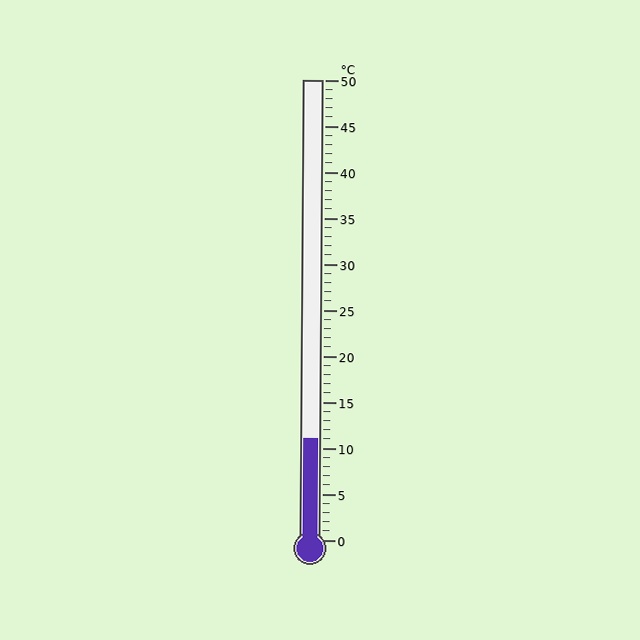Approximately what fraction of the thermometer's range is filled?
The thermometer is filled to approximately 20% of its range.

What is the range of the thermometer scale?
The thermometer scale ranges from 0°C to 50°C.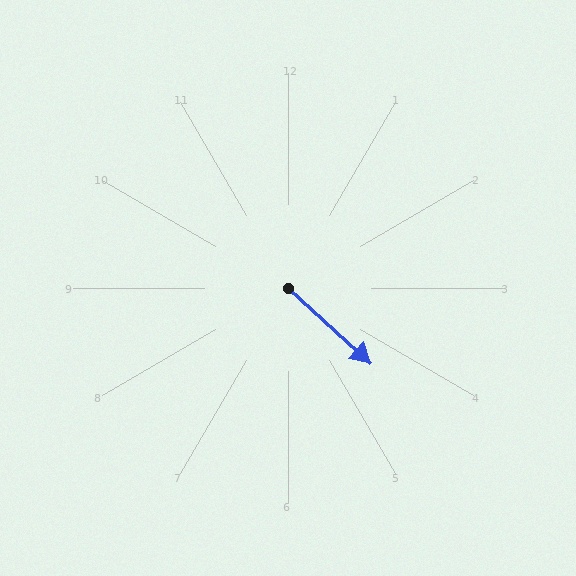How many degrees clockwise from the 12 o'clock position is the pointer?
Approximately 132 degrees.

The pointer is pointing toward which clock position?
Roughly 4 o'clock.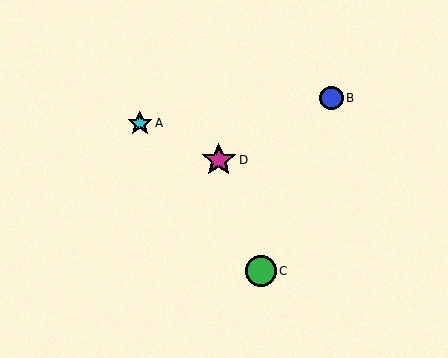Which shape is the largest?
The magenta star (labeled D) is the largest.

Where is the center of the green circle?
The center of the green circle is at (261, 271).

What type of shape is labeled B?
Shape B is a blue circle.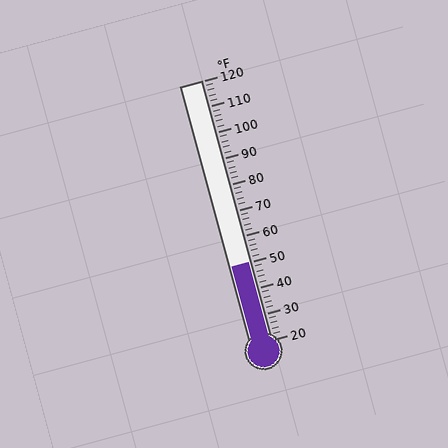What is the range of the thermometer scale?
The thermometer scale ranges from 20°F to 120°F.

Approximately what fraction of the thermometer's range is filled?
The thermometer is filled to approximately 30% of its range.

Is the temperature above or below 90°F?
The temperature is below 90°F.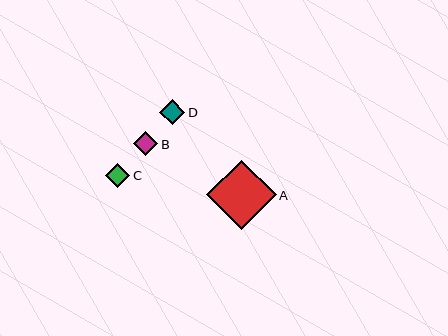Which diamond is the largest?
Diamond A is the largest with a size of approximately 69 pixels.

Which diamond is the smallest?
Diamond B is the smallest with a size of approximately 24 pixels.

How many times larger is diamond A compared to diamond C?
Diamond A is approximately 2.9 times the size of diamond C.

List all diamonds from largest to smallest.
From largest to smallest: A, D, C, B.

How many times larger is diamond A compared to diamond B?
Diamond A is approximately 2.9 times the size of diamond B.